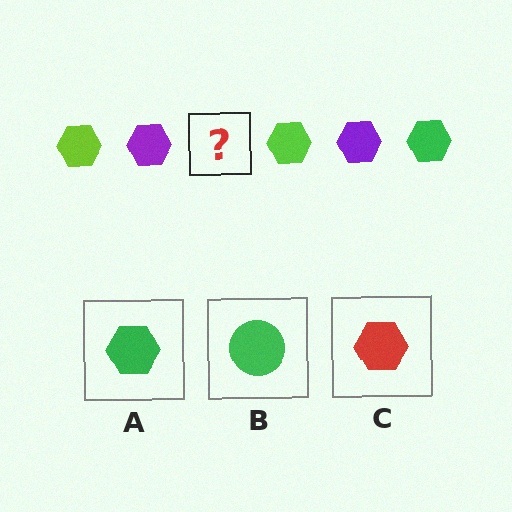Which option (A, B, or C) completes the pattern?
A.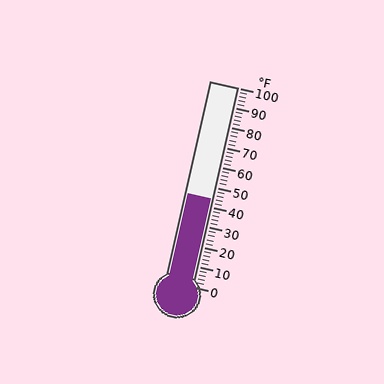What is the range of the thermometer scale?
The thermometer scale ranges from 0°F to 100°F.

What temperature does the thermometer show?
The thermometer shows approximately 44°F.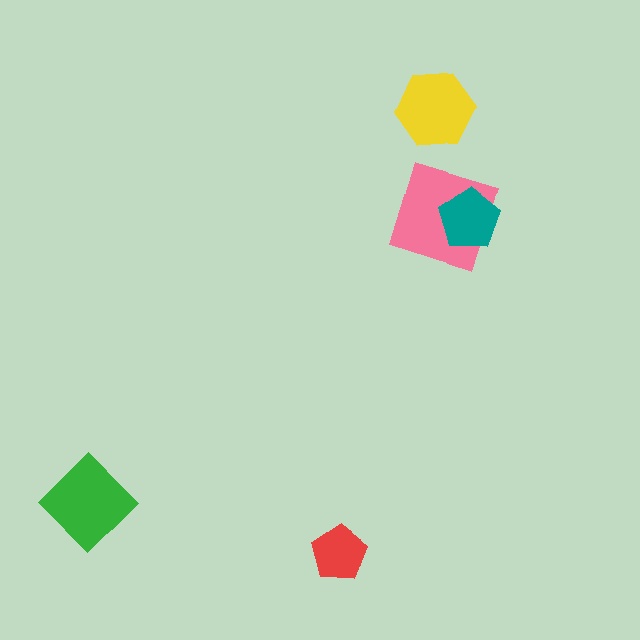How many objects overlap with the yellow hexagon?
0 objects overlap with the yellow hexagon.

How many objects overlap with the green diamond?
0 objects overlap with the green diamond.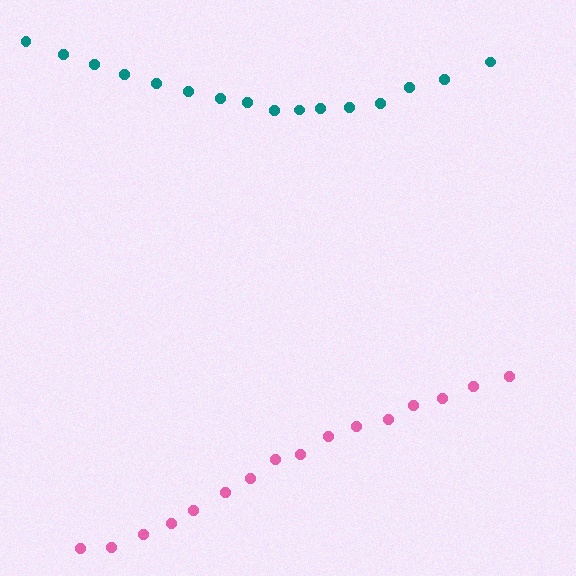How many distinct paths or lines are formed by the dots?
There are 2 distinct paths.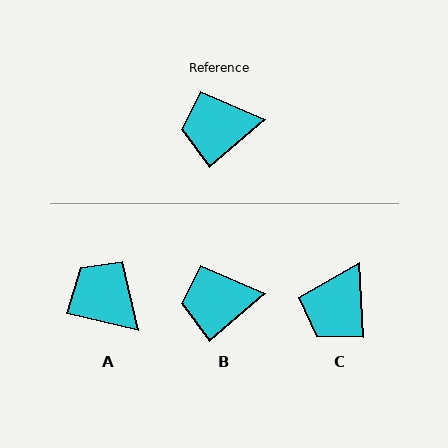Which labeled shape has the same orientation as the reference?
B.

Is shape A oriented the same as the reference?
No, it is off by about 54 degrees.